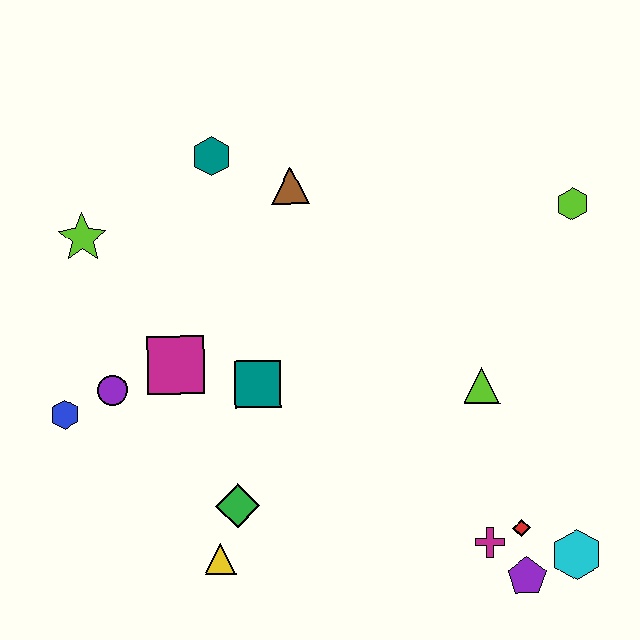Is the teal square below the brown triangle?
Yes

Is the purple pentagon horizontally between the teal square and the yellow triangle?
No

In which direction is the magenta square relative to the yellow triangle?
The magenta square is above the yellow triangle.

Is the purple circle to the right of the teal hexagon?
No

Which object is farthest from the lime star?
The cyan hexagon is farthest from the lime star.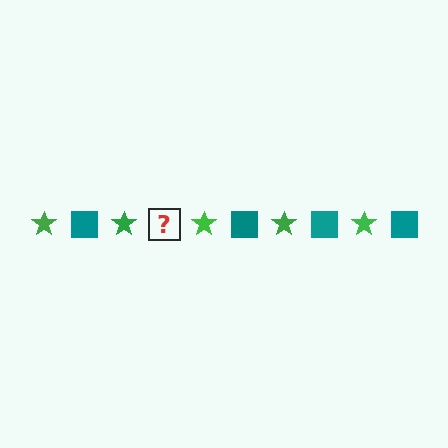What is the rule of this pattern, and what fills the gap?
The rule is that the pattern alternates between green star and teal square. The gap should be filled with a teal square.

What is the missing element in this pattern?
The missing element is a teal square.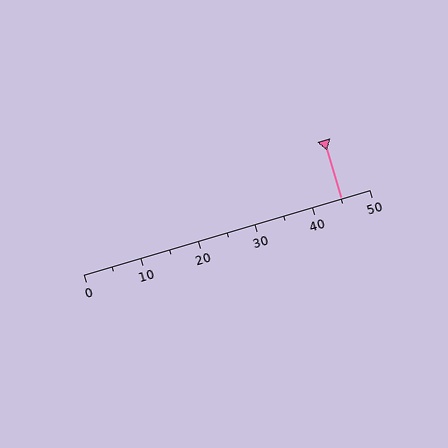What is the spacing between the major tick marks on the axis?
The major ticks are spaced 10 apart.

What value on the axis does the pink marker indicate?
The marker indicates approximately 45.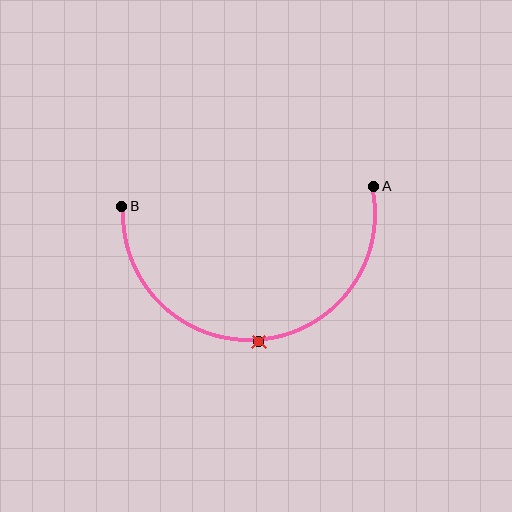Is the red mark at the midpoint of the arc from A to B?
Yes. The red mark lies on the arc at equal arc-length from both A and B — it is the arc midpoint.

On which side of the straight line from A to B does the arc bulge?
The arc bulges below the straight line connecting A and B.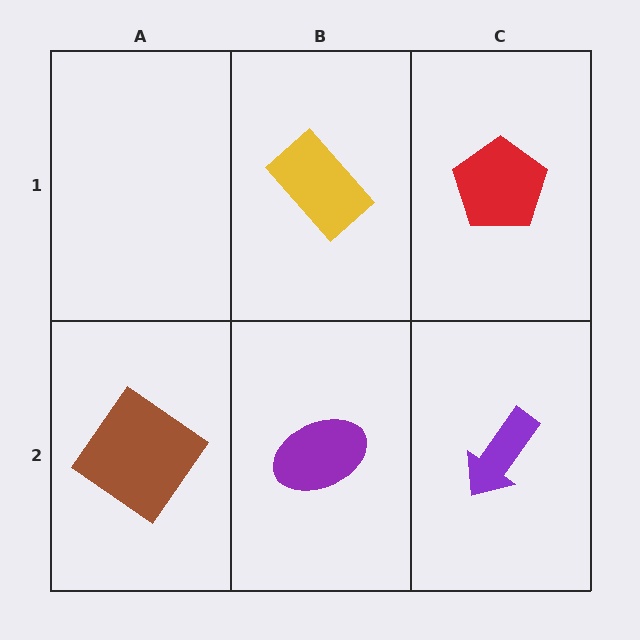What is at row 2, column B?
A purple ellipse.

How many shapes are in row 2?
3 shapes.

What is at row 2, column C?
A purple arrow.